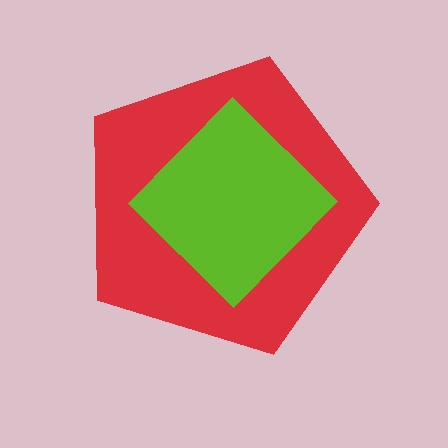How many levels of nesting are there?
2.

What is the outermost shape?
The red pentagon.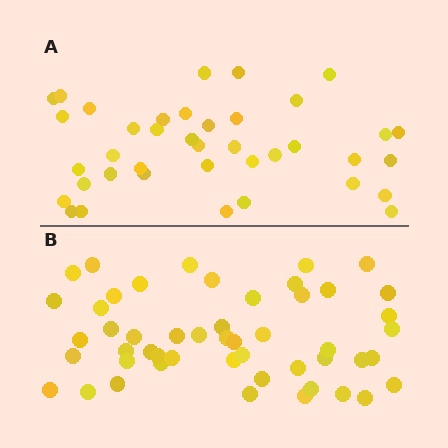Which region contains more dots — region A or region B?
Region B (the bottom region) has more dots.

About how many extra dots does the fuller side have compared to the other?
Region B has roughly 12 or so more dots than region A.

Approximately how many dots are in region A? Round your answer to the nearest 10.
About 40 dots. (The exact count is 39, which rounds to 40.)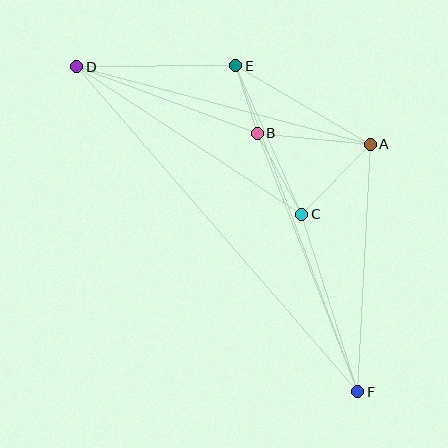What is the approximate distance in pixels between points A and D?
The distance between A and D is approximately 304 pixels.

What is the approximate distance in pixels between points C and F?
The distance between C and F is approximately 186 pixels.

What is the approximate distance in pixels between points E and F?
The distance between E and F is approximately 348 pixels.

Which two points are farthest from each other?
Points D and F are farthest from each other.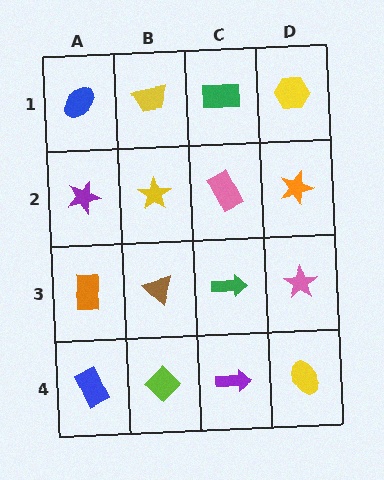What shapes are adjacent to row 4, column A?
An orange rectangle (row 3, column A), a lime diamond (row 4, column B).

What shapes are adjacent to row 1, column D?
An orange star (row 2, column D), a green rectangle (row 1, column C).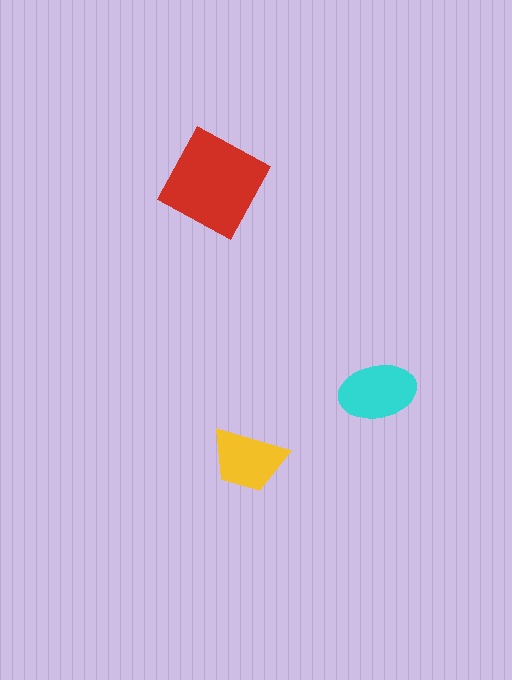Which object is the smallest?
The yellow trapezoid.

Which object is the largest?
The red diamond.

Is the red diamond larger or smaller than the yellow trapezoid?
Larger.